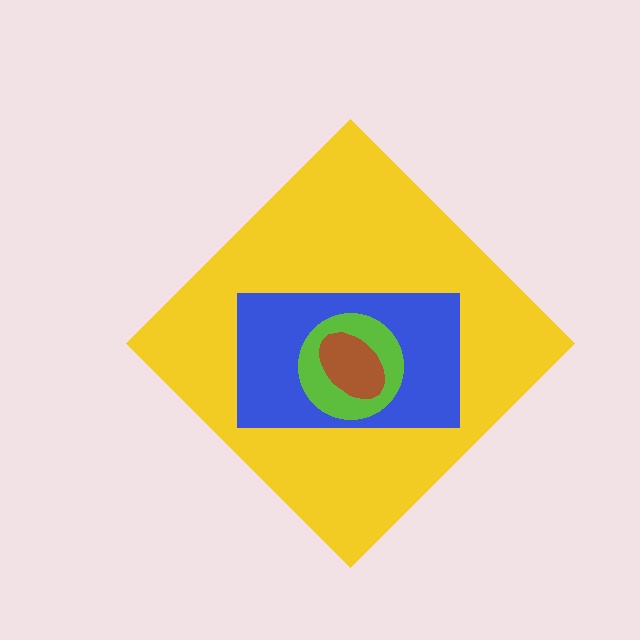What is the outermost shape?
The yellow diamond.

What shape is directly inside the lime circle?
The brown ellipse.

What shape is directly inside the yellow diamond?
The blue rectangle.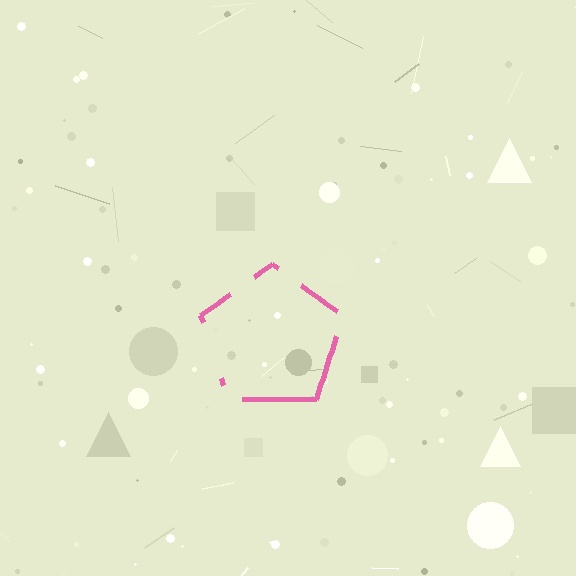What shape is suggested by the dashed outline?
The dashed outline suggests a pentagon.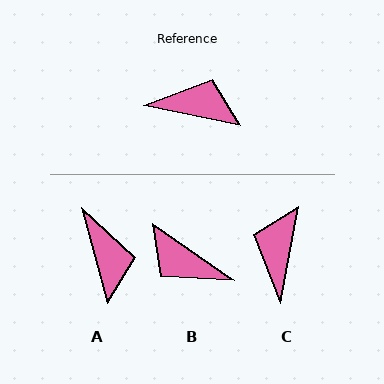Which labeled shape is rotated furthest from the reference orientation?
B, about 157 degrees away.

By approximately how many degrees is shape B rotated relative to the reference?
Approximately 157 degrees counter-clockwise.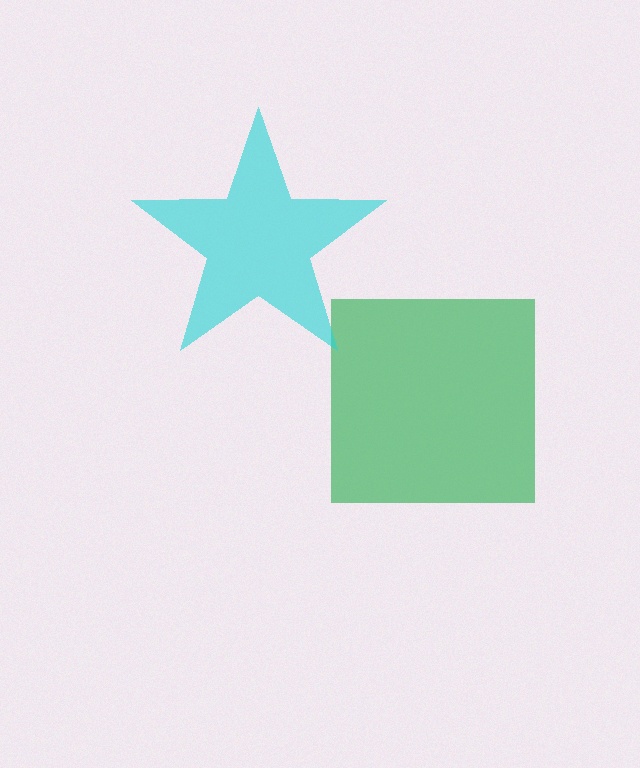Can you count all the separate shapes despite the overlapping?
Yes, there are 2 separate shapes.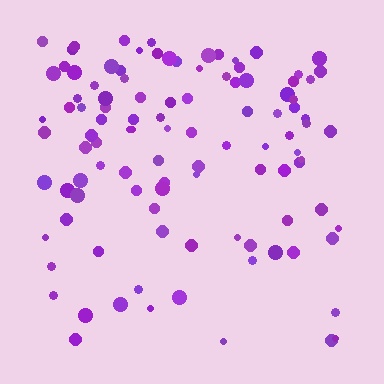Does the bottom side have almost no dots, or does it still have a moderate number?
Still a moderate number, just noticeably fewer than the top.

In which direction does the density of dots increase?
From bottom to top, with the top side densest.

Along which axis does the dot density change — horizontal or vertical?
Vertical.